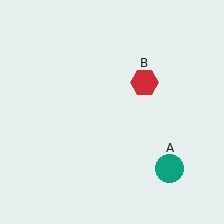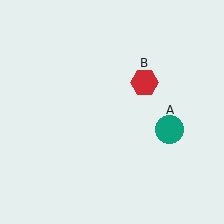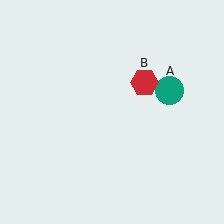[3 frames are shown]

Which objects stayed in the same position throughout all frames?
Red hexagon (object B) remained stationary.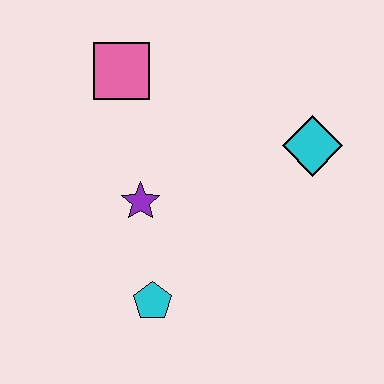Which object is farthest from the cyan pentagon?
The pink square is farthest from the cyan pentagon.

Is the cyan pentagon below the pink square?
Yes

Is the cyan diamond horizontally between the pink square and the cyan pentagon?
No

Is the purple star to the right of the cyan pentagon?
No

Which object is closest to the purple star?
The cyan pentagon is closest to the purple star.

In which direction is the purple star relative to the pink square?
The purple star is below the pink square.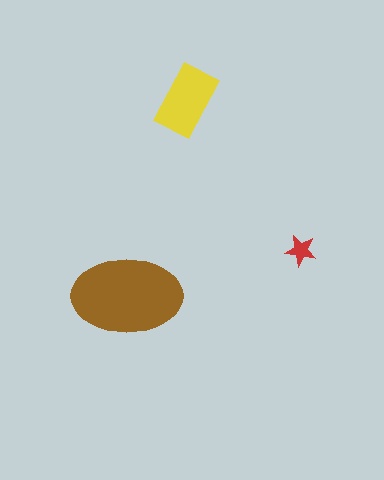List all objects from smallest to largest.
The red star, the yellow rectangle, the brown ellipse.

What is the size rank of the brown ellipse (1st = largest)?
1st.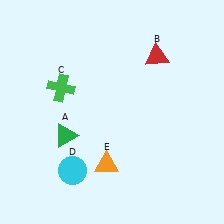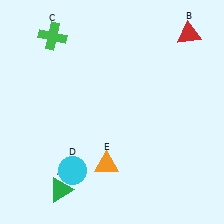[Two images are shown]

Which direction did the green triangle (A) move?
The green triangle (A) moved down.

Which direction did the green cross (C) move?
The green cross (C) moved up.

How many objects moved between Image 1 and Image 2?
3 objects moved between the two images.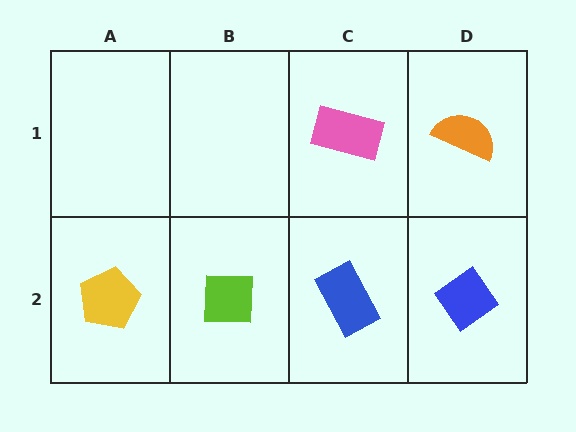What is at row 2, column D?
A blue diamond.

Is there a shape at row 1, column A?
No, that cell is empty.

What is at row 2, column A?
A yellow pentagon.